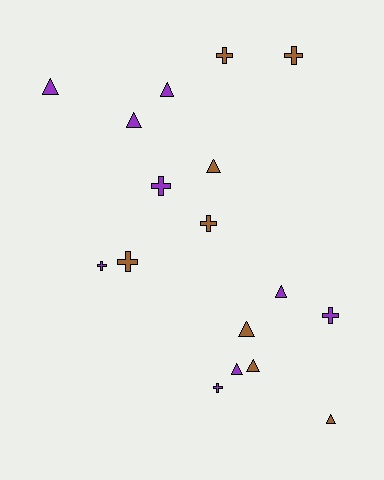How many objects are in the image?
There are 17 objects.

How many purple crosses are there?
There are 4 purple crosses.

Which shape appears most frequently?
Triangle, with 9 objects.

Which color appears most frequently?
Purple, with 9 objects.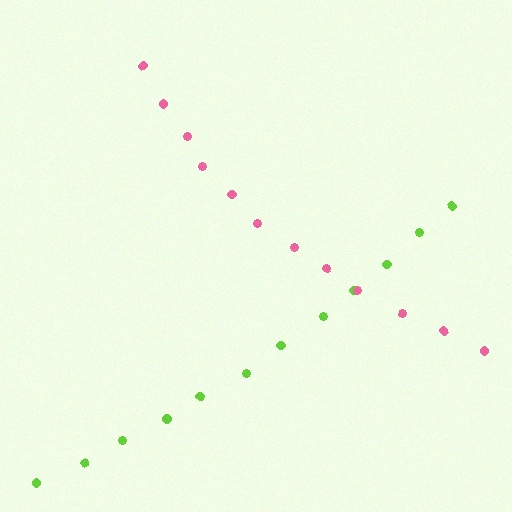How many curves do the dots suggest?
There are 2 distinct paths.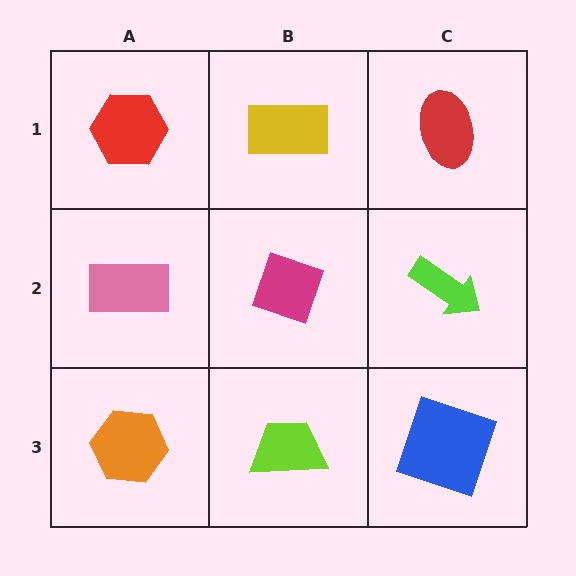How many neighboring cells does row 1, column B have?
3.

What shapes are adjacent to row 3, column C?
A lime arrow (row 2, column C), a lime trapezoid (row 3, column B).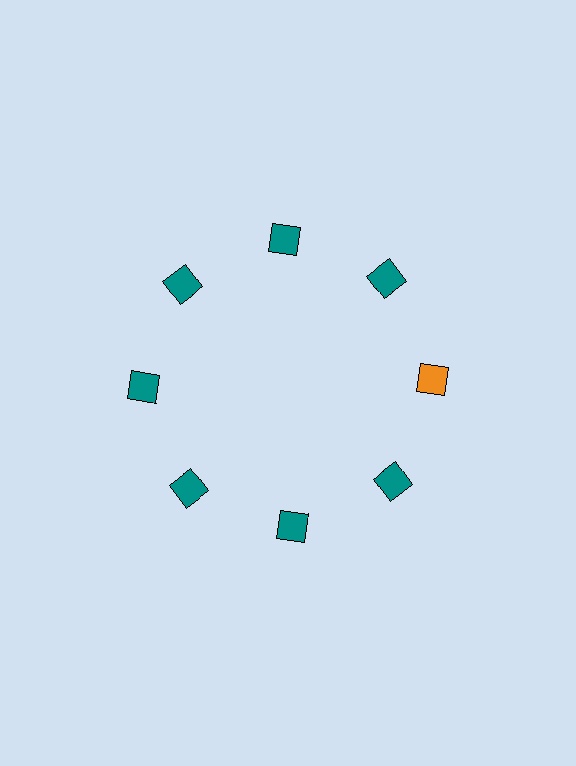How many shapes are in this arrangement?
There are 8 shapes arranged in a ring pattern.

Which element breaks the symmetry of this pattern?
The orange square at roughly the 3 o'clock position breaks the symmetry. All other shapes are teal squares.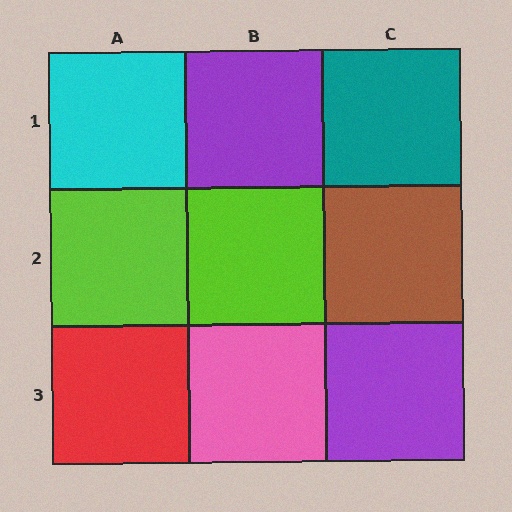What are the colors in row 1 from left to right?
Cyan, purple, teal.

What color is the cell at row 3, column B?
Pink.